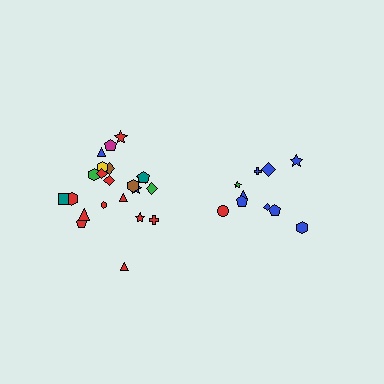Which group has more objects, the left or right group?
The left group.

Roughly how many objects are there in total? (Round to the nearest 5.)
Roughly 30 objects in total.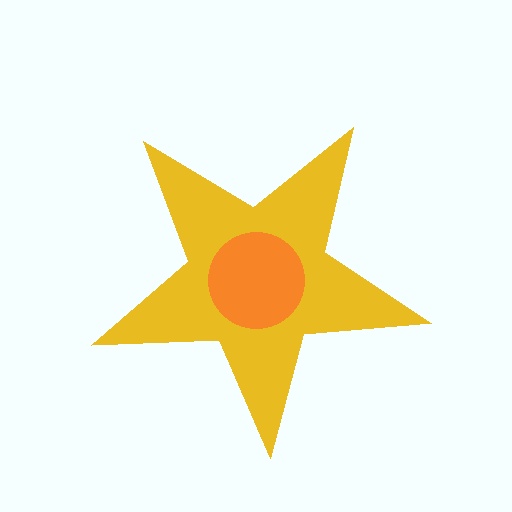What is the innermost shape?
The orange circle.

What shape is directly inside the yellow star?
The orange circle.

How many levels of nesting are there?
2.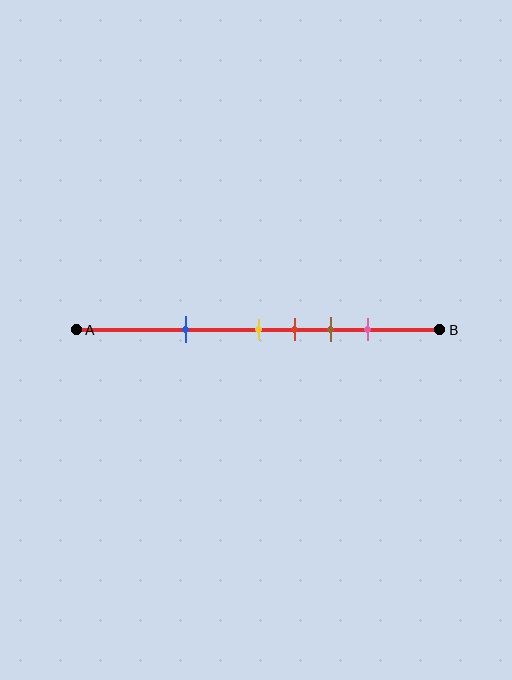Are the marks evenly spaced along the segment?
No, the marks are not evenly spaced.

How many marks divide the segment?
There are 5 marks dividing the segment.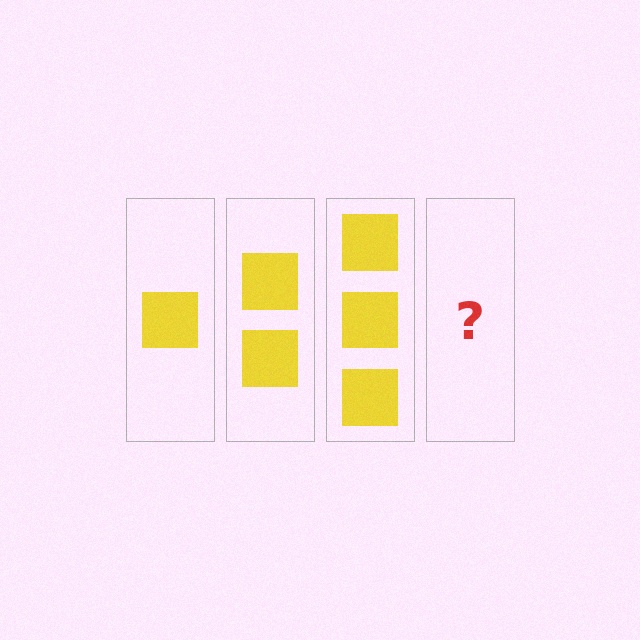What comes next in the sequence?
The next element should be 4 squares.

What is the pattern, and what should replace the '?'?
The pattern is that each step adds one more square. The '?' should be 4 squares.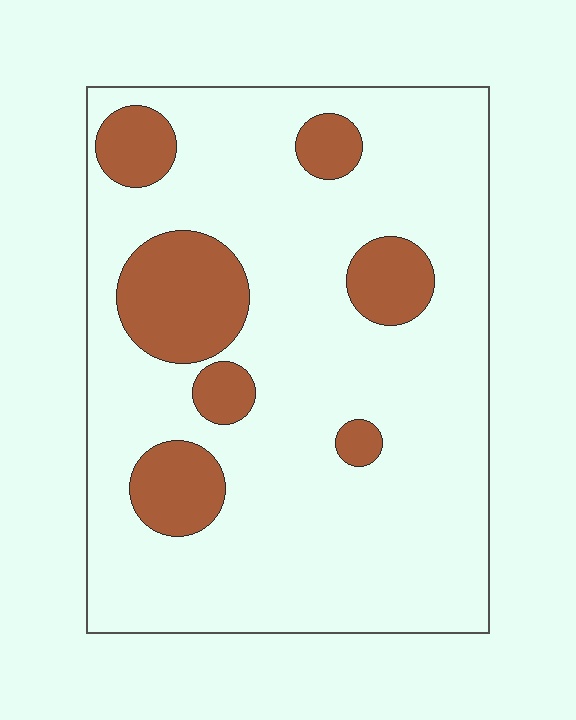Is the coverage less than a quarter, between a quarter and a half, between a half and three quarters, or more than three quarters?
Less than a quarter.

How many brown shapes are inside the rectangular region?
7.